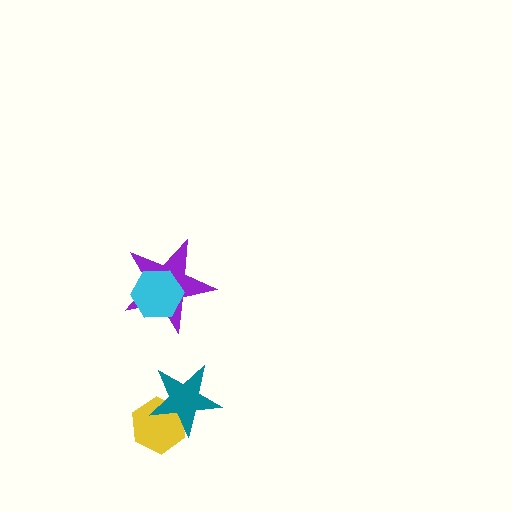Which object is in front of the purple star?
The cyan hexagon is in front of the purple star.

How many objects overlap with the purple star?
1 object overlaps with the purple star.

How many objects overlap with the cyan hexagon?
1 object overlaps with the cyan hexagon.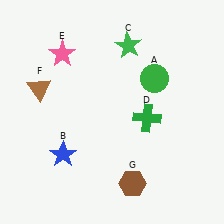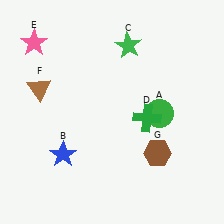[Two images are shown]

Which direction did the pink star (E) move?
The pink star (E) moved left.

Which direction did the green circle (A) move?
The green circle (A) moved down.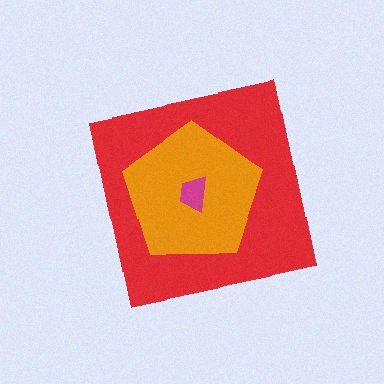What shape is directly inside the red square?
The orange pentagon.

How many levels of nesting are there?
3.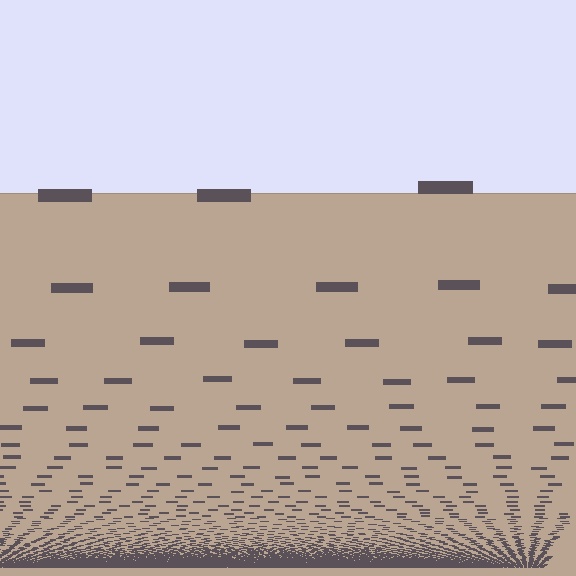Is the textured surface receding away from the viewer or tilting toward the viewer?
The surface appears to tilt toward the viewer. Texture elements get larger and sparser toward the top.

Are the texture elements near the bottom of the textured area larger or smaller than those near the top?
Smaller. The gradient is inverted — elements near the bottom are smaller and denser.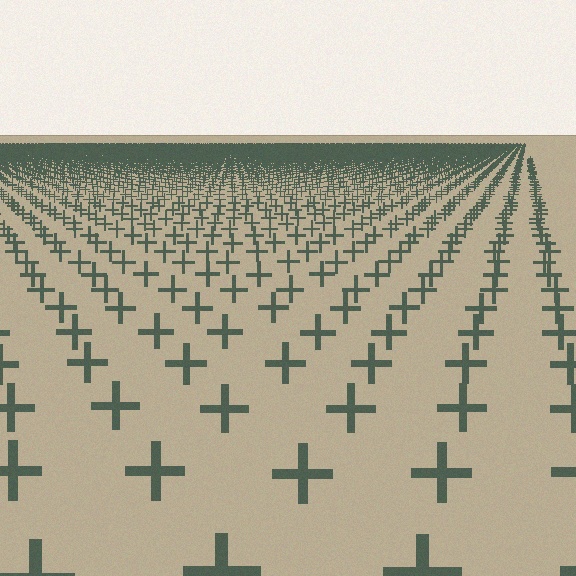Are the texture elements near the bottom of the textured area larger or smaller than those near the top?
Larger. Near the bottom, elements are closer to the viewer and appear at a bigger on-screen size.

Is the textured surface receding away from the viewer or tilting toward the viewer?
The surface is receding away from the viewer. Texture elements get smaller and denser toward the top.